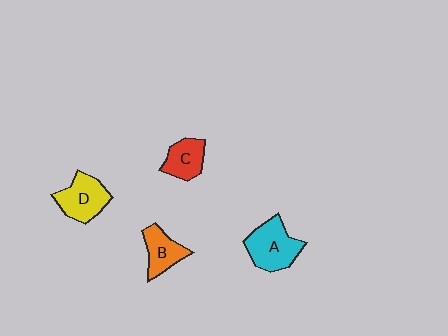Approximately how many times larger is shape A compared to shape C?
Approximately 1.5 times.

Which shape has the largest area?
Shape A (cyan).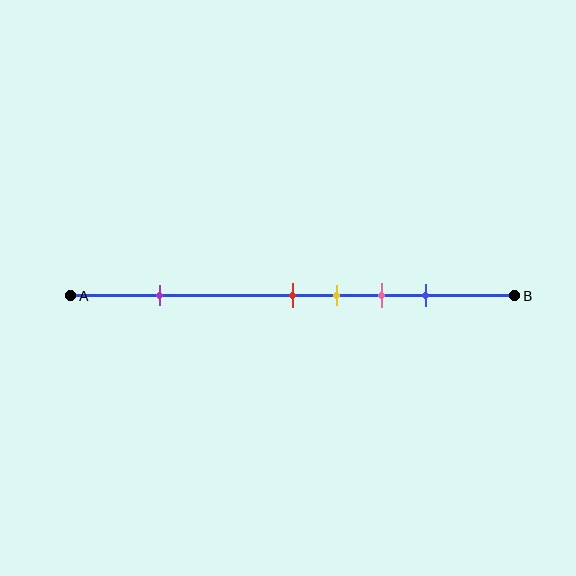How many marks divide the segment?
There are 5 marks dividing the segment.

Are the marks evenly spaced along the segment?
No, the marks are not evenly spaced.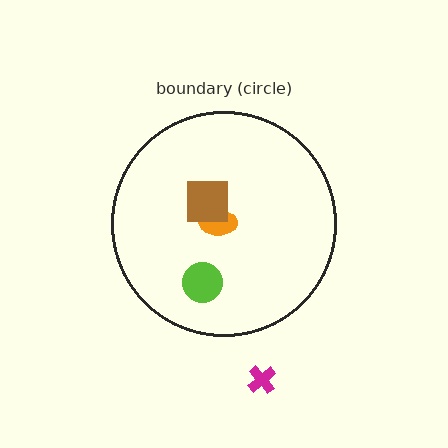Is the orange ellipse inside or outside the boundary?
Inside.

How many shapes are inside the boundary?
3 inside, 1 outside.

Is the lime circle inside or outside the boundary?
Inside.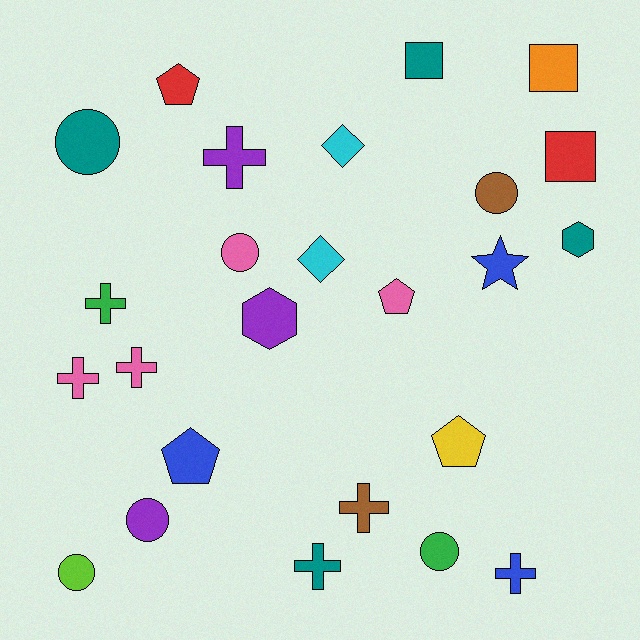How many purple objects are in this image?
There are 3 purple objects.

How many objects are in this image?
There are 25 objects.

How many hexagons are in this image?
There are 2 hexagons.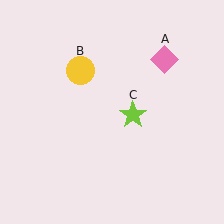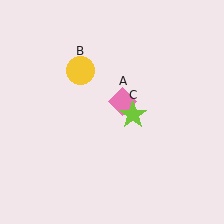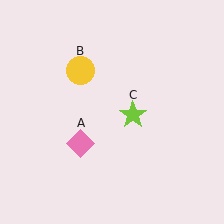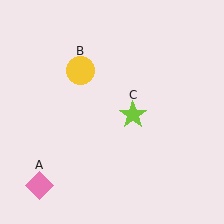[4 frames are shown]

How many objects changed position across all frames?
1 object changed position: pink diamond (object A).